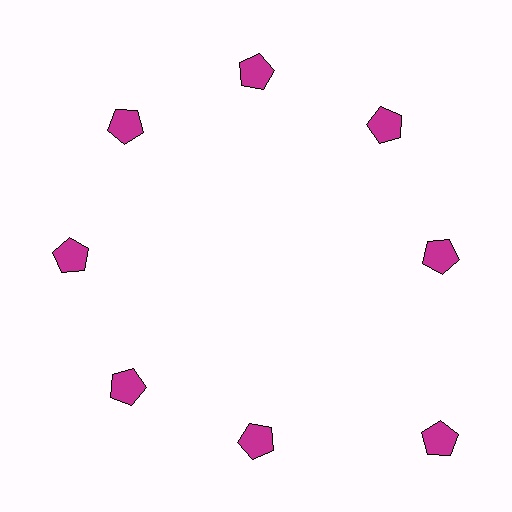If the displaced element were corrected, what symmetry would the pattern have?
It would have 8-fold rotational symmetry — the pattern would map onto itself every 45 degrees.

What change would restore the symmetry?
The symmetry would be restored by moving it inward, back onto the ring so that all 8 pentagons sit at equal angles and equal distance from the center.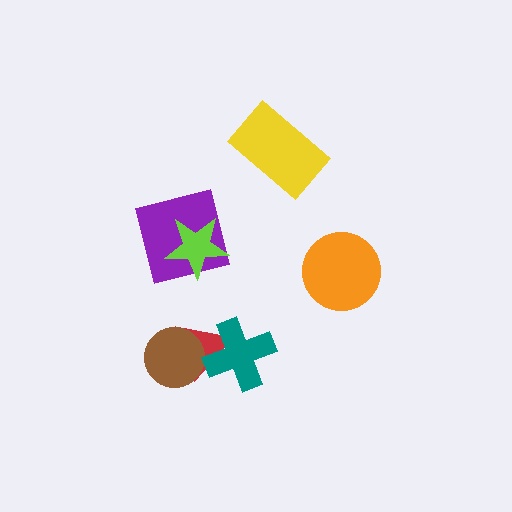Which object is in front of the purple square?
The lime star is in front of the purple square.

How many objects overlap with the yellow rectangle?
0 objects overlap with the yellow rectangle.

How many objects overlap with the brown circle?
1 object overlaps with the brown circle.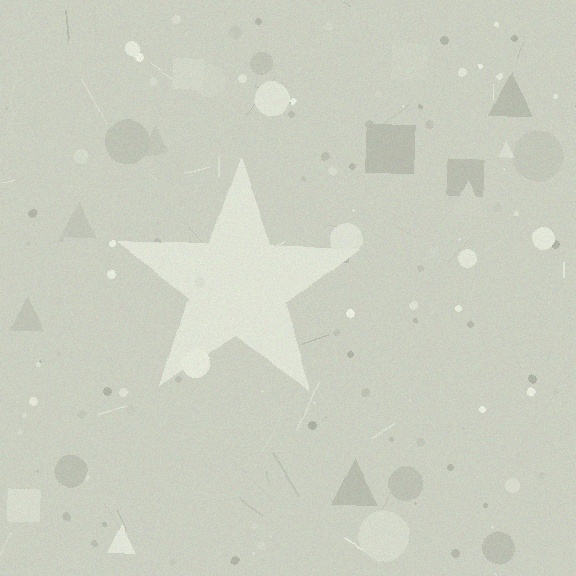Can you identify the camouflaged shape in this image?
The camouflaged shape is a star.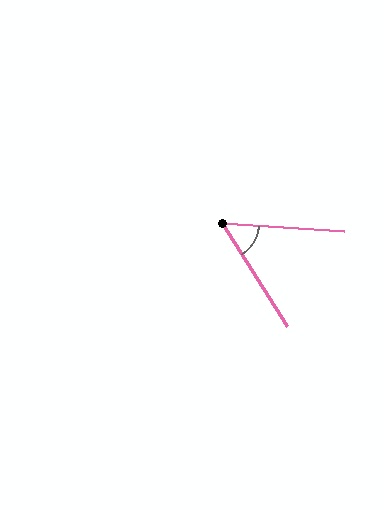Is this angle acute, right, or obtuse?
It is acute.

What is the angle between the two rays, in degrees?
Approximately 54 degrees.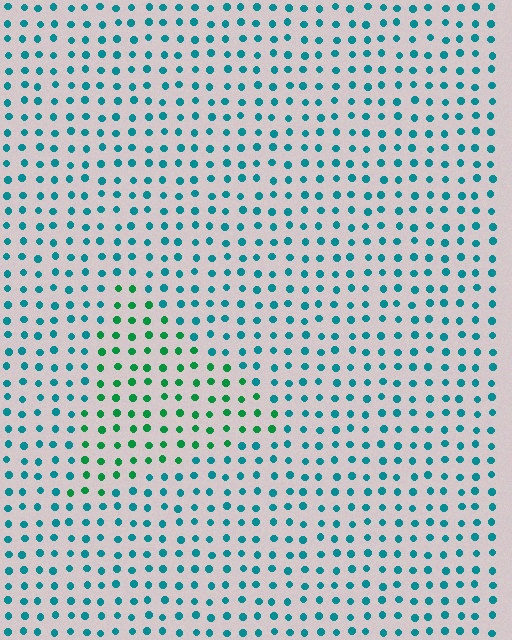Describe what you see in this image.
The image is filled with small teal elements in a uniform arrangement. A triangle-shaped region is visible where the elements are tinted to a slightly different hue, forming a subtle color boundary.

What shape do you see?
I see a triangle.